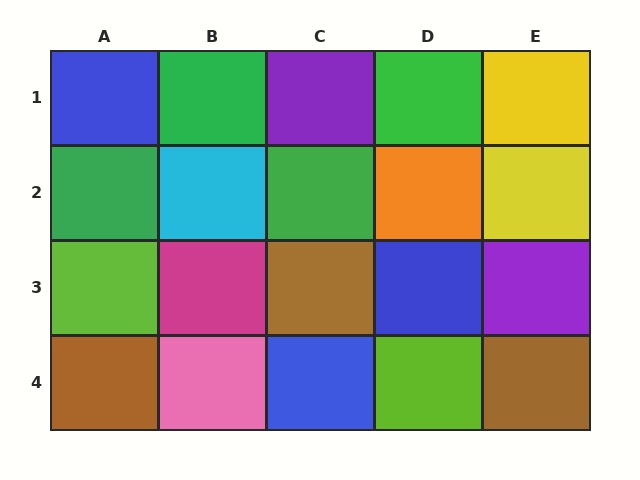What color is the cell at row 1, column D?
Green.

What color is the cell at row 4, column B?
Pink.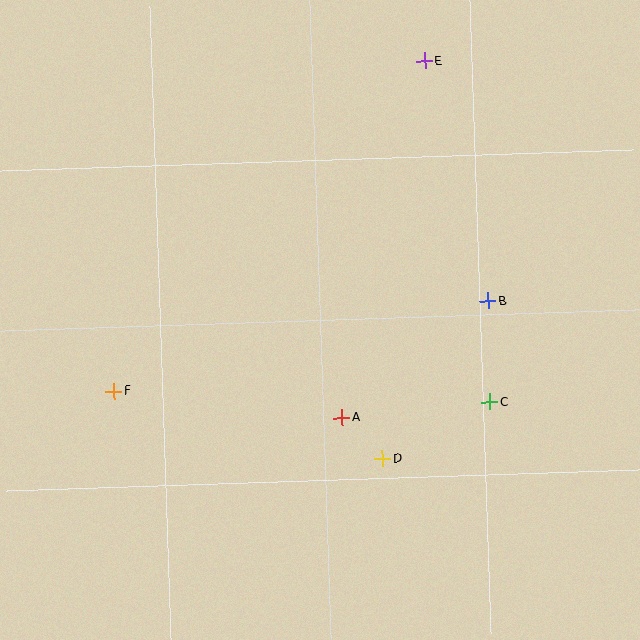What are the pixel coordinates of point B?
Point B is at (488, 301).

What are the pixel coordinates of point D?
Point D is at (382, 459).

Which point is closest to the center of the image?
Point A at (342, 418) is closest to the center.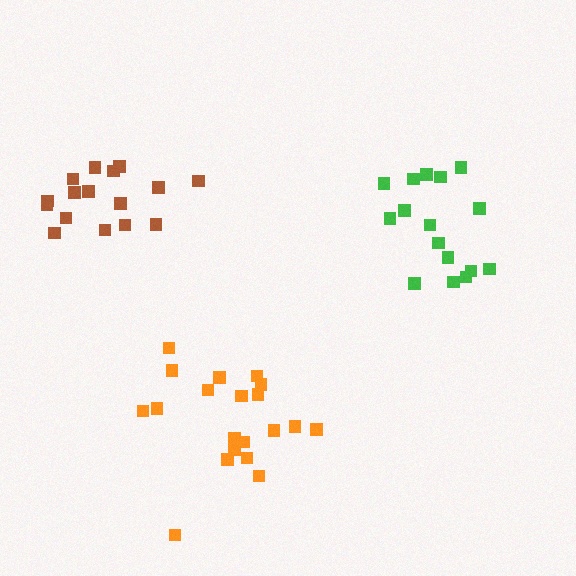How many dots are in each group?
Group 1: 20 dots, Group 2: 16 dots, Group 3: 16 dots (52 total).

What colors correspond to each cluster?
The clusters are colored: orange, green, brown.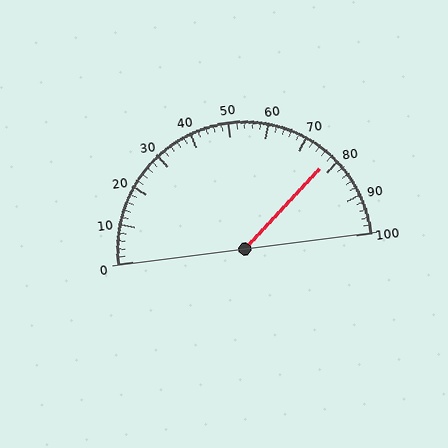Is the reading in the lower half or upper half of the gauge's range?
The reading is in the upper half of the range (0 to 100).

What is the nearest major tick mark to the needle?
The nearest major tick mark is 80.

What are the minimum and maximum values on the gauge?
The gauge ranges from 0 to 100.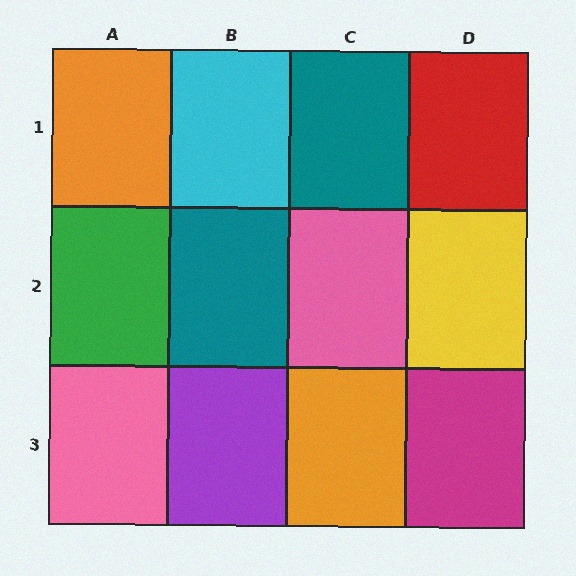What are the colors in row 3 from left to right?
Pink, purple, orange, magenta.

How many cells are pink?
2 cells are pink.